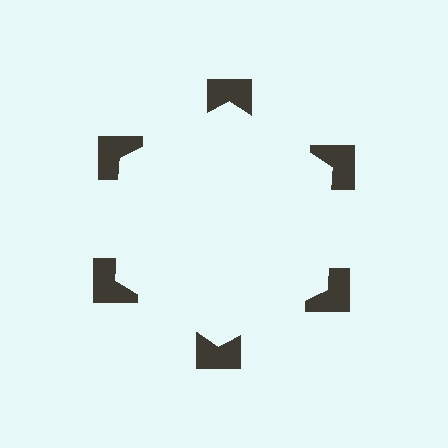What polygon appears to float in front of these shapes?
An illusory hexagon — its edges are inferred from the aligned wedge cuts in the notched squares, not physically drawn.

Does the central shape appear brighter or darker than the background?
It typically appears slightly brighter than the background, even though no actual brightness change is drawn.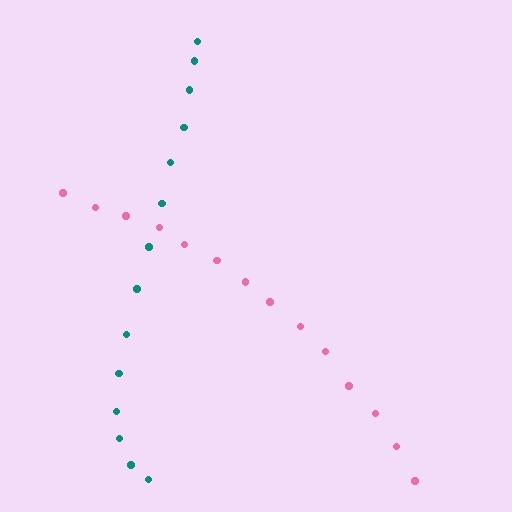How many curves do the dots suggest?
There are 2 distinct paths.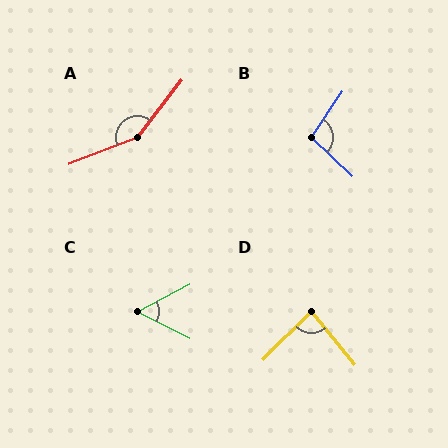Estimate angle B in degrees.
Approximately 99 degrees.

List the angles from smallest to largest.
C (55°), D (84°), B (99°), A (149°).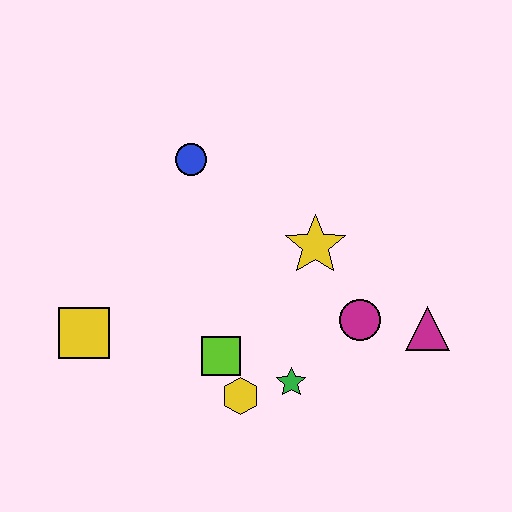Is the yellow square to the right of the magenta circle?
No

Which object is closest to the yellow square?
The lime square is closest to the yellow square.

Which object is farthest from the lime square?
The magenta triangle is farthest from the lime square.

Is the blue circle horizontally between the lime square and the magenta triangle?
No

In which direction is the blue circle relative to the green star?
The blue circle is above the green star.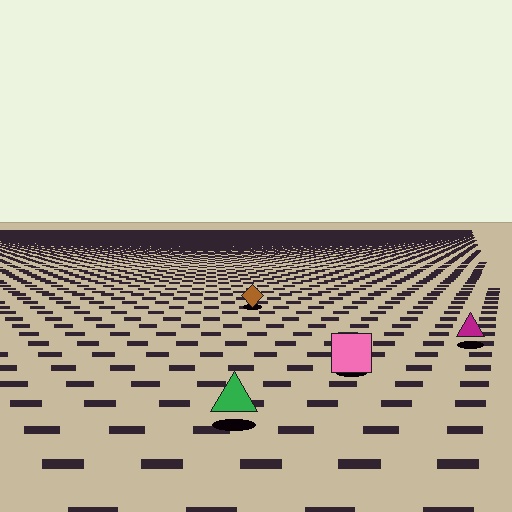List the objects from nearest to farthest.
From nearest to farthest: the green triangle, the pink square, the magenta triangle, the brown diamond.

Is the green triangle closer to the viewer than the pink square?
Yes. The green triangle is closer — you can tell from the texture gradient: the ground texture is coarser near it.